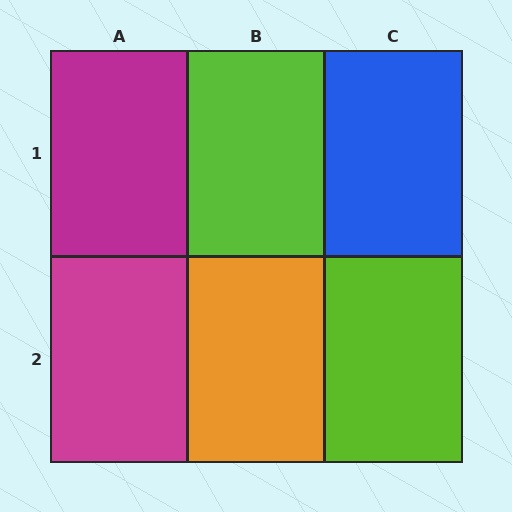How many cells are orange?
1 cell is orange.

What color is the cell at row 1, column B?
Lime.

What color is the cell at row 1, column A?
Magenta.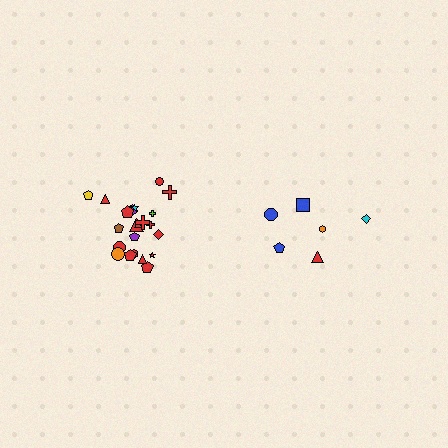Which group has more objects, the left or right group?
The left group.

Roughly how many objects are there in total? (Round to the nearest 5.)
Roughly 30 objects in total.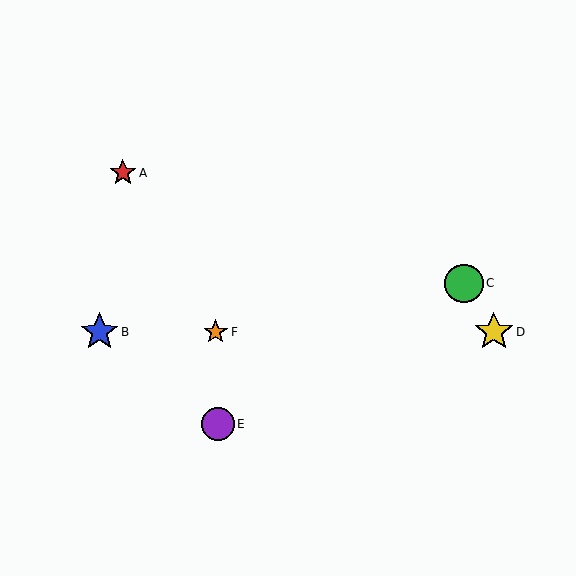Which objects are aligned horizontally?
Objects B, D, F are aligned horizontally.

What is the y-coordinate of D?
Object D is at y≈332.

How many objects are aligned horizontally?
3 objects (B, D, F) are aligned horizontally.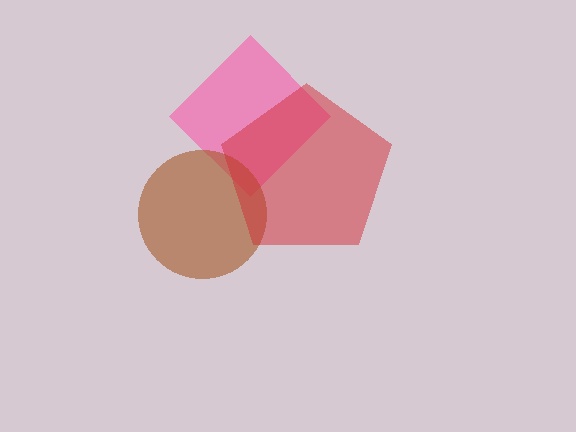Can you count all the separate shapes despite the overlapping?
Yes, there are 3 separate shapes.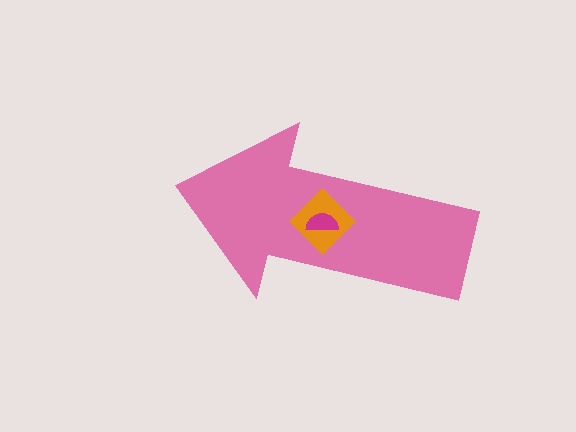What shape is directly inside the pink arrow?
The orange diamond.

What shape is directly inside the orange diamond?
The magenta semicircle.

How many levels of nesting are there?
3.